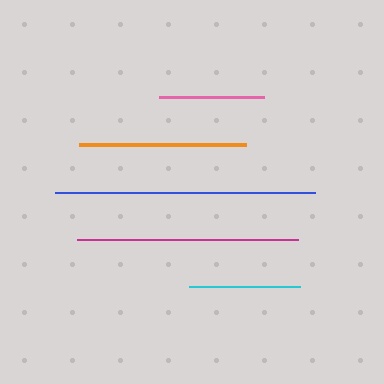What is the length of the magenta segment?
The magenta segment is approximately 221 pixels long.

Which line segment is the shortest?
The pink line is the shortest at approximately 105 pixels.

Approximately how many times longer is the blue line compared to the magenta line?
The blue line is approximately 1.2 times the length of the magenta line.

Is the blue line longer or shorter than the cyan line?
The blue line is longer than the cyan line.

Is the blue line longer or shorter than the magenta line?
The blue line is longer than the magenta line.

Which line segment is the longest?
The blue line is the longest at approximately 260 pixels.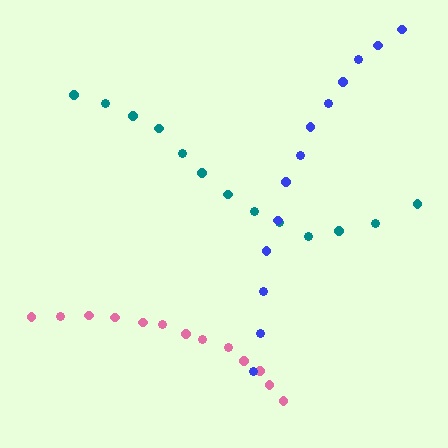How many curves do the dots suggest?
There are 3 distinct paths.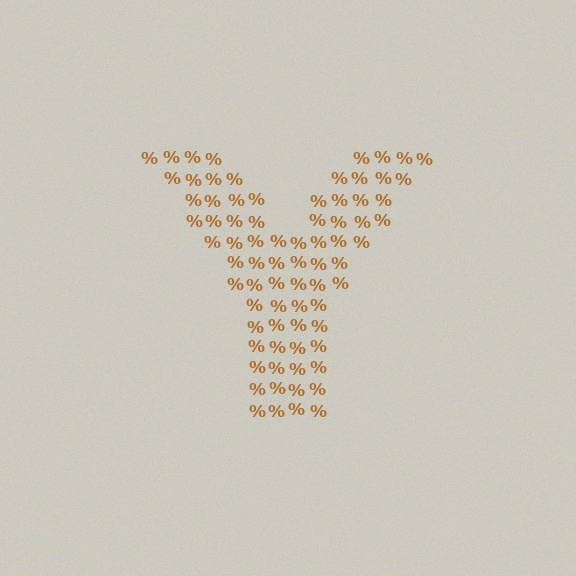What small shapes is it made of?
It is made of small percent signs.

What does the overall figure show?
The overall figure shows the letter Y.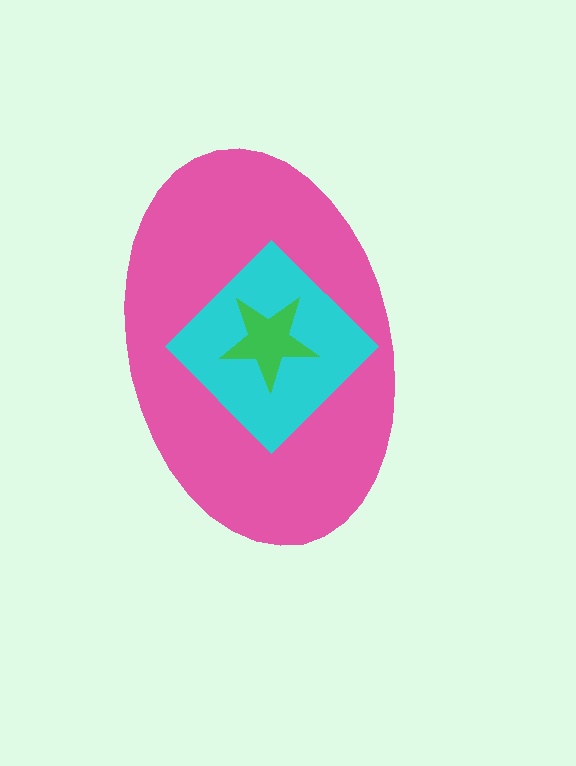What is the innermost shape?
The green star.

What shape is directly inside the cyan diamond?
The green star.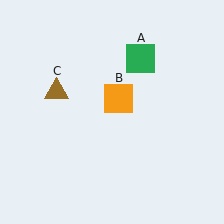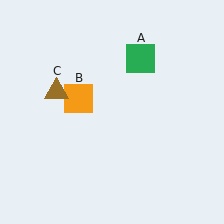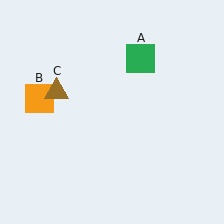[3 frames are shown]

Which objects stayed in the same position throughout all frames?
Green square (object A) and brown triangle (object C) remained stationary.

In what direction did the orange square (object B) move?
The orange square (object B) moved left.